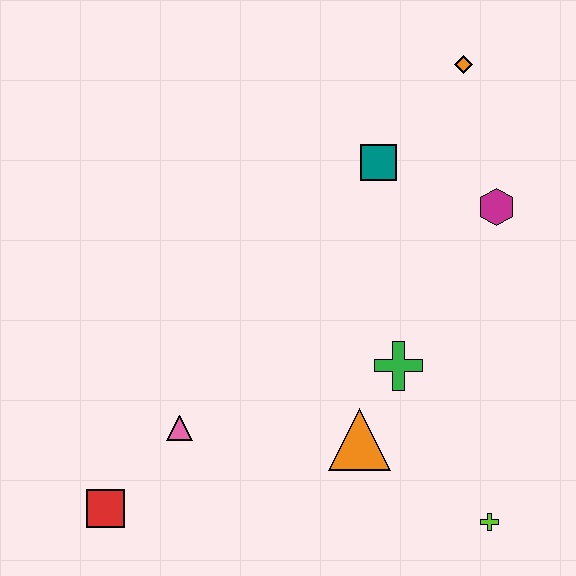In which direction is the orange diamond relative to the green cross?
The orange diamond is above the green cross.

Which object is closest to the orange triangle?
The green cross is closest to the orange triangle.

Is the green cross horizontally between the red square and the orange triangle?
No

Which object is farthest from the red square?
The orange diamond is farthest from the red square.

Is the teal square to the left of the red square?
No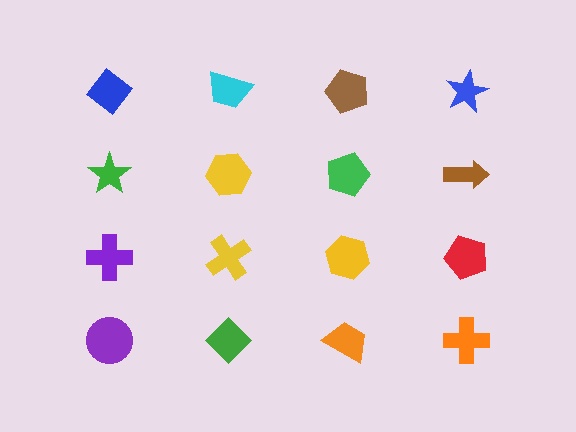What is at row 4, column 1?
A purple circle.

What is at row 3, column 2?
A yellow cross.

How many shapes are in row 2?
4 shapes.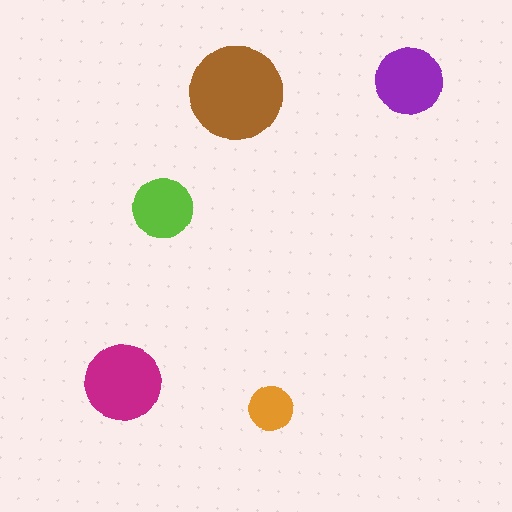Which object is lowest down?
The orange circle is bottommost.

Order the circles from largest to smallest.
the brown one, the magenta one, the purple one, the lime one, the orange one.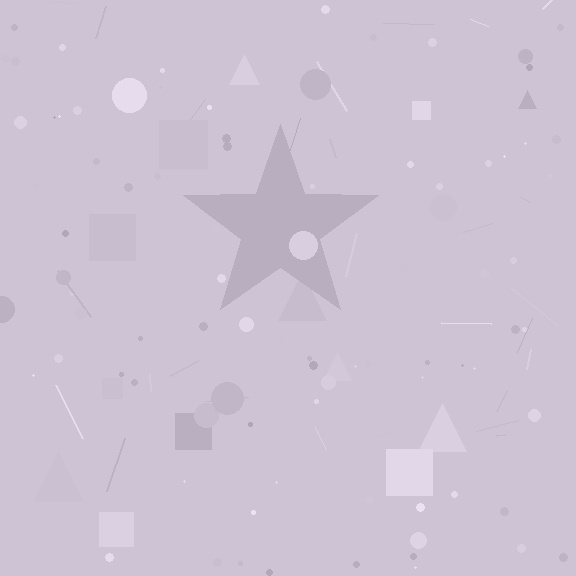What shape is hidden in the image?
A star is hidden in the image.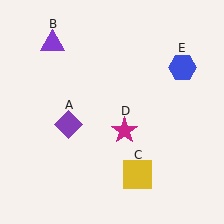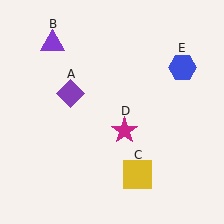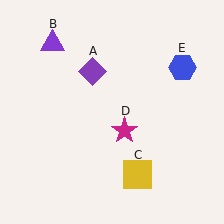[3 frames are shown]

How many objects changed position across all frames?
1 object changed position: purple diamond (object A).